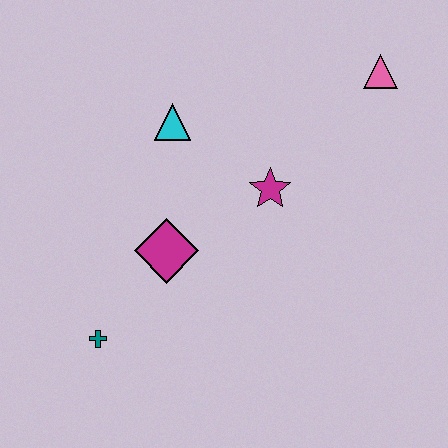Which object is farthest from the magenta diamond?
The pink triangle is farthest from the magenta diamond.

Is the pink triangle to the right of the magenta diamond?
Yes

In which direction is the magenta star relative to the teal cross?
The magenta star is to the right of the teal cross.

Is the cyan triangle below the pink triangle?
Yes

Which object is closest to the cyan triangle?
The magenta star is closest to the cyan triangle.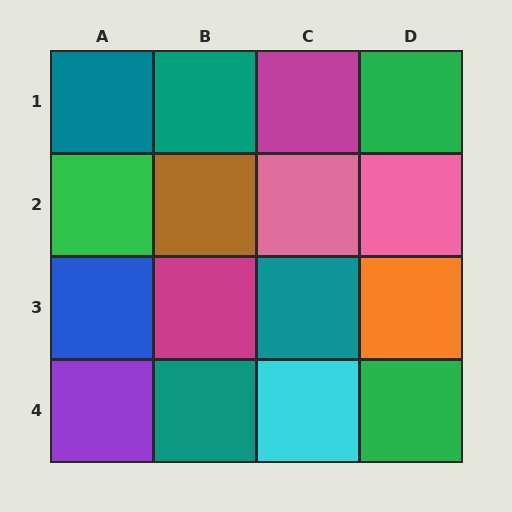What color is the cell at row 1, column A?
Teal.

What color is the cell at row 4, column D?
Green.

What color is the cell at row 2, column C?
Pink.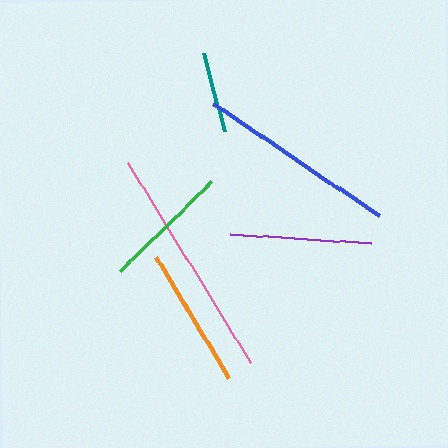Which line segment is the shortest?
The teal line is the shortest at approximately 81 pixels.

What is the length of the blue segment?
The blue segment is approximately 200 pixels long.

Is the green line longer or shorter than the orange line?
The orange line is longer than the green line.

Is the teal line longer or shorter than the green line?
The green line is longer than the teal line.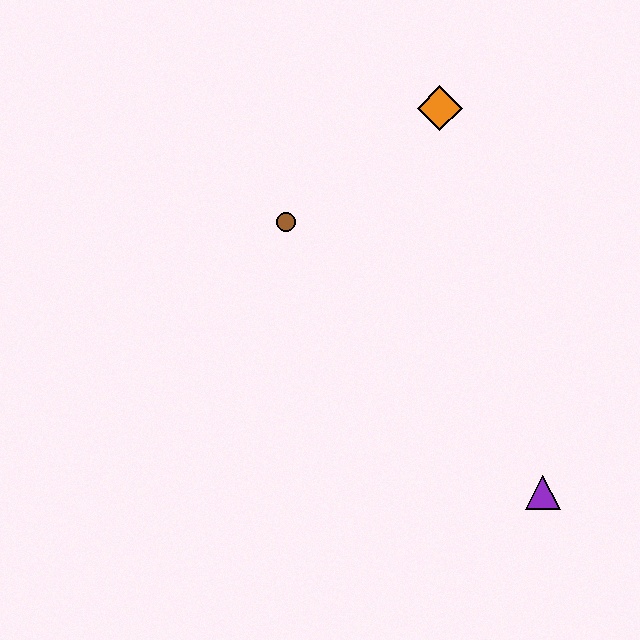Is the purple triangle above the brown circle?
No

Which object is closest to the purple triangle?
The brown circle is closest to the purple triangle.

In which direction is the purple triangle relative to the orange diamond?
The purple triangle is below the orange diamond.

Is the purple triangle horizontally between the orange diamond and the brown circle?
No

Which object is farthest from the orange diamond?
The purple triangle is farthest from the orange diamond.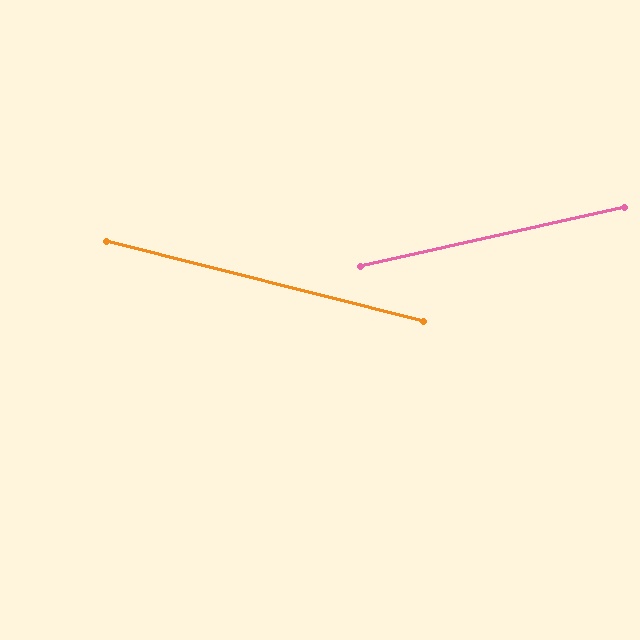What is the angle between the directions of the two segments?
Approximately 27 degrees.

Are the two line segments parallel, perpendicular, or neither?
Neither parallel nor perpendicular — they differ by about 27°.